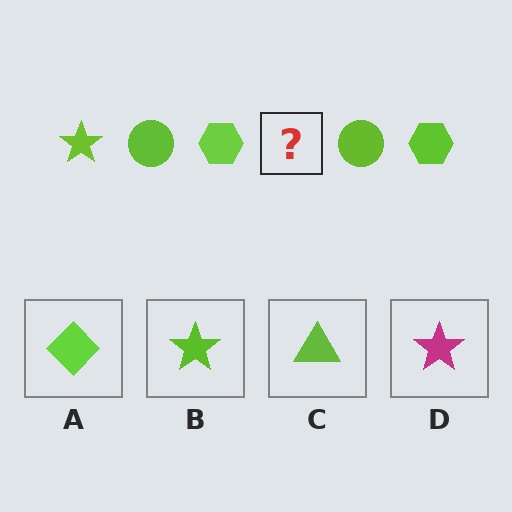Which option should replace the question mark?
Option B.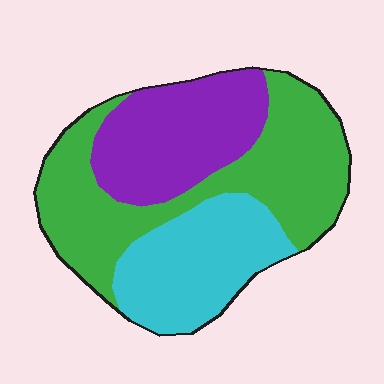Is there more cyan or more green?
Green.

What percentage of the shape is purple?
Purple takes up about one quarter (1/4) of the shape.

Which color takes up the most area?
Green, at roughly 45%.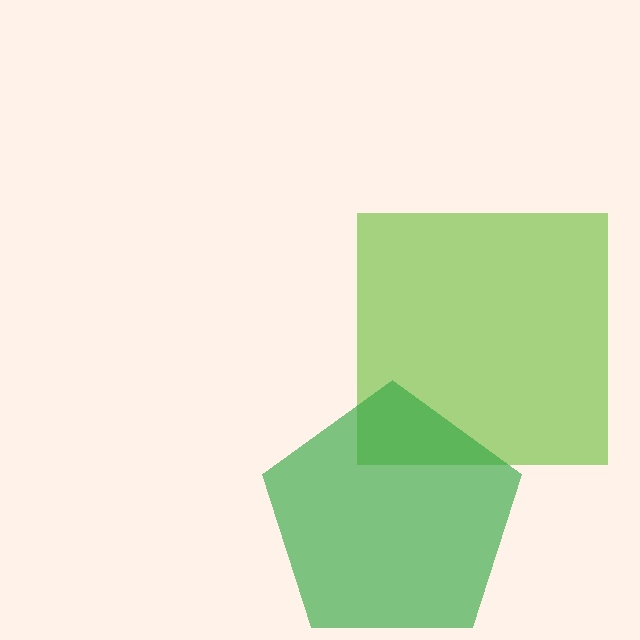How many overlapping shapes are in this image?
There are 2 overlapping shapes in the image.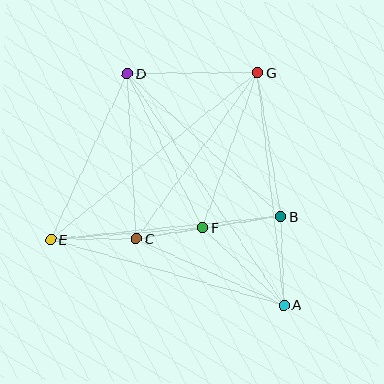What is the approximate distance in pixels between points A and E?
The distance between A and E is approximately 242 pixels.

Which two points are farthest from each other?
Points A and D are farthest from each other.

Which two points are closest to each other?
Points C and F are closest to each other.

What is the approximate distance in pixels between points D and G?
The distance between D and G is approximately 130 pixels.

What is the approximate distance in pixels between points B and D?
The distance between B and D is approximately 210 pixels.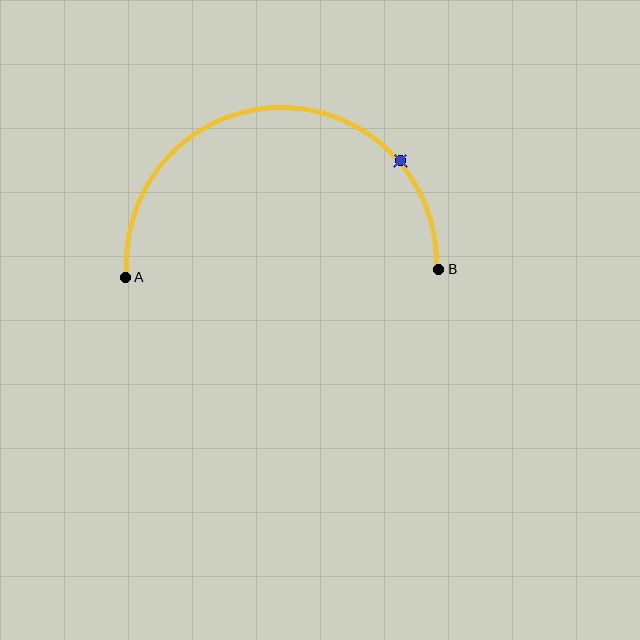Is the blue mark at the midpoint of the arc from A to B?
No. The blue mark lies on the arc but is closer to endpoint B. The arc midpoint would be at the point on the curve equidistant along the arc from both A and B.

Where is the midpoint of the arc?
The arc midpoint is the point on the curve farthest from the straight line joining A and B. It sits above that line.